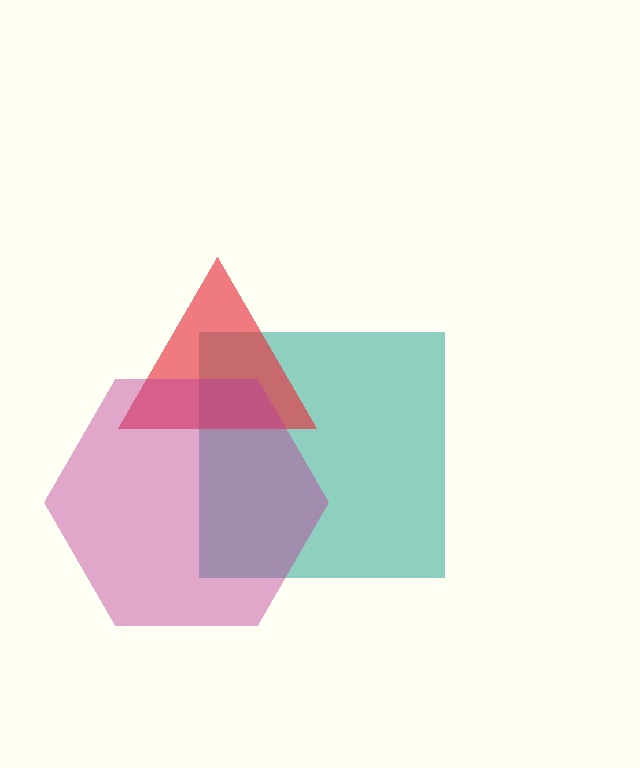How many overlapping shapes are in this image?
There are 3 overlapping shapes in the image.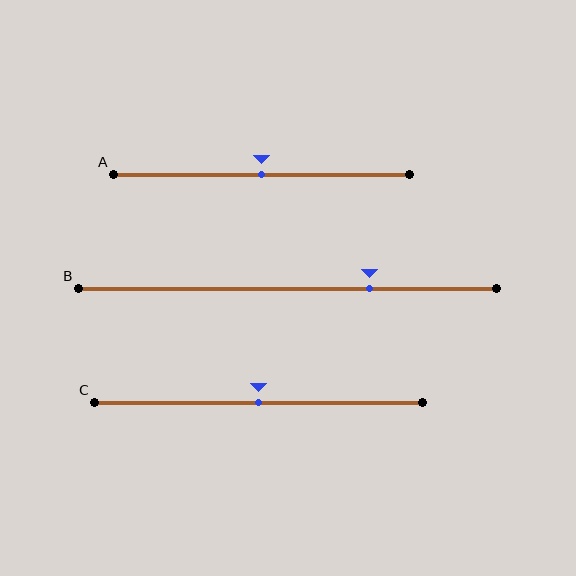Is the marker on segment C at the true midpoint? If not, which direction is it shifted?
Yes, the marker on segment C is at the true midpoint.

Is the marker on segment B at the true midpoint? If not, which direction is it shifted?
No, the marker on segment B is shifted to the right by about 20% of the segment length.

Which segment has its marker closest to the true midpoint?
Segment A has its marker closest to the true midpoint.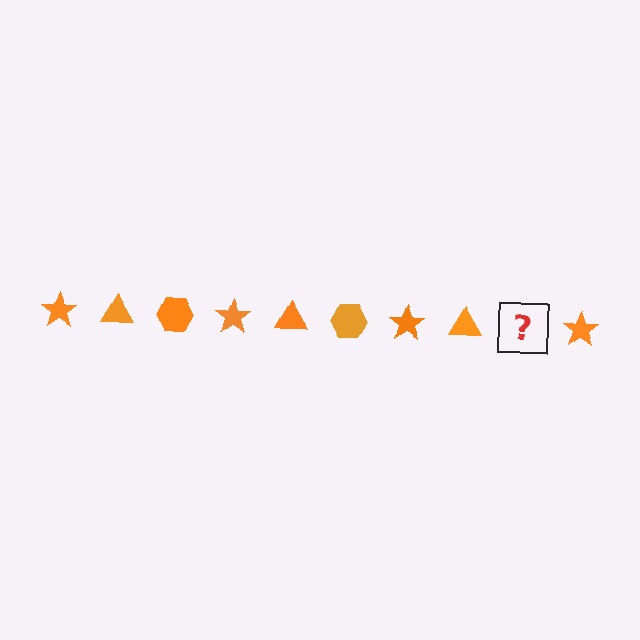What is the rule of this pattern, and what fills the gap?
The rule is that the pattern cycles through star, triangle, hexagon shapes in orange. The gap should be filled with an orange hexagon.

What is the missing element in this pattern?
The missing element is an orange hexagon.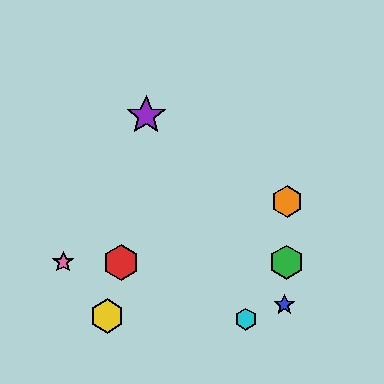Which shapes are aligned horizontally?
The red hexagon, the green hexagon, the pink star are aligned horizontally.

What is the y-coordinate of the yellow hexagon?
The yellow hexagon is at y≈316.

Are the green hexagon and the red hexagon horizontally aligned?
Yes, both are at y≈262.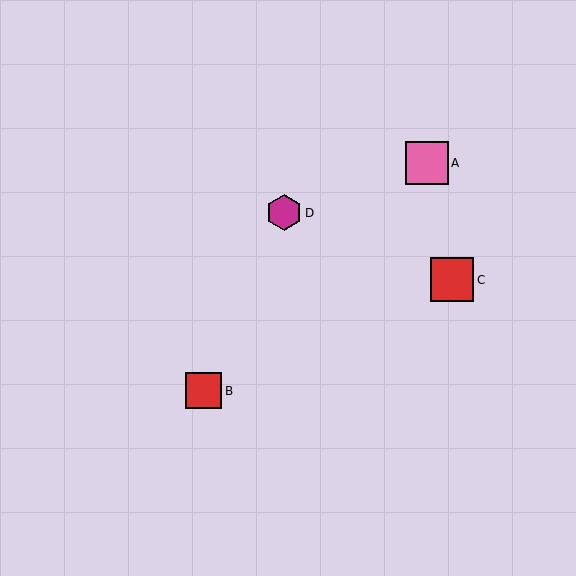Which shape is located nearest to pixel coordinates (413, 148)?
The pink square (labeled A) at (427, 163) is nearest to that location.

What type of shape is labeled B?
Shape B is a red square.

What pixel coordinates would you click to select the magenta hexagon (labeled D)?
Click at (284, 213) to select the magenta hexagon D.